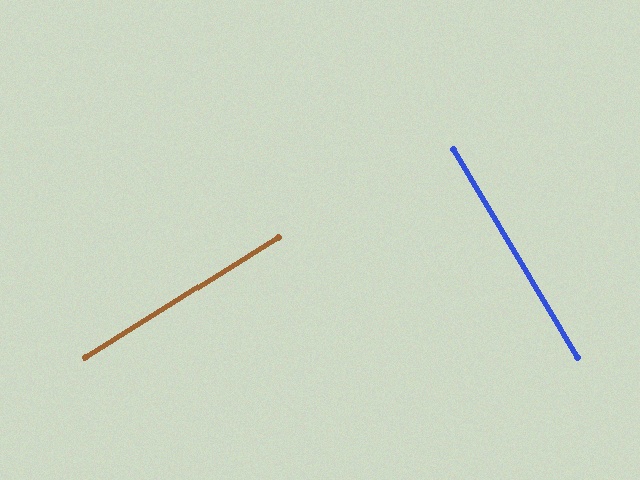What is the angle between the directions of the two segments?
Approximately 89 degrees.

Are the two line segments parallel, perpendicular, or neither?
Perpendicular — they meet at approximately 89°.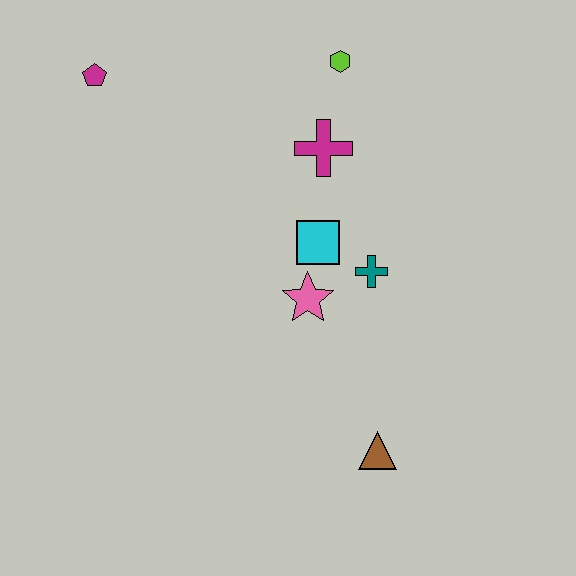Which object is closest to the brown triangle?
The pink star is closest to the brown triangle.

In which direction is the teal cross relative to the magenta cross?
The teal cross is below the magenta cross.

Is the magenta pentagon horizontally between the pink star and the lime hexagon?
No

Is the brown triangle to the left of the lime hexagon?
No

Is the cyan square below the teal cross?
No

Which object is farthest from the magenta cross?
The brown triangle is farthest from the magenta cross.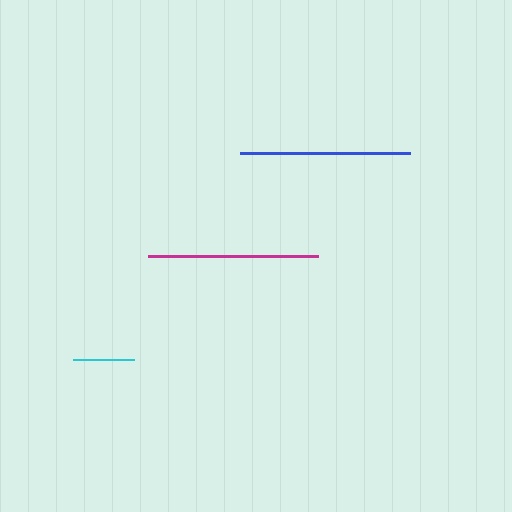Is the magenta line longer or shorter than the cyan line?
The magenta line is longer than the cyan line.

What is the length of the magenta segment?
The magenta segment is approximately 170 pixels long.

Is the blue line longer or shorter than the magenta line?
The blue line is longer than the magenta line.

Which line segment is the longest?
The blue line is the longest at approximately 171 pixels.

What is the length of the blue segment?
The blue segment is approximately 171 pixels long.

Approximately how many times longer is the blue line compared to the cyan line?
The blue line is approximately 2.8 times the length of the cyan line.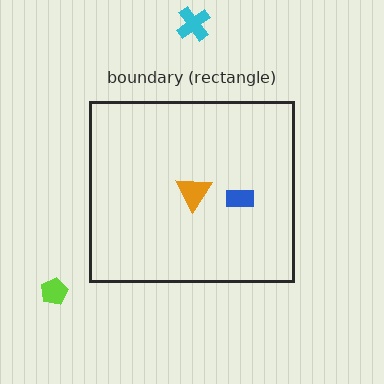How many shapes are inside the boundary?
2 inside, 2 outside.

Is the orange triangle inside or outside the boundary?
Inside.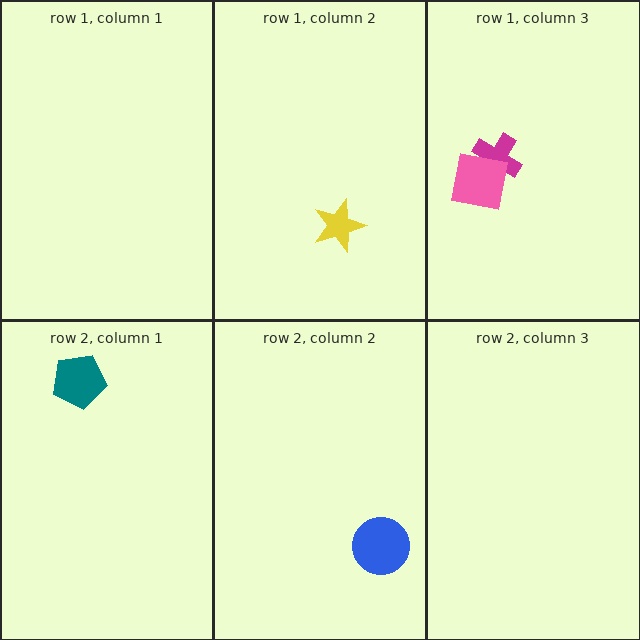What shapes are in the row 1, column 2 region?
The yellow star.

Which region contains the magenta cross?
The row 1, column 3 region.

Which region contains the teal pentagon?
The row 2, column 1 region.